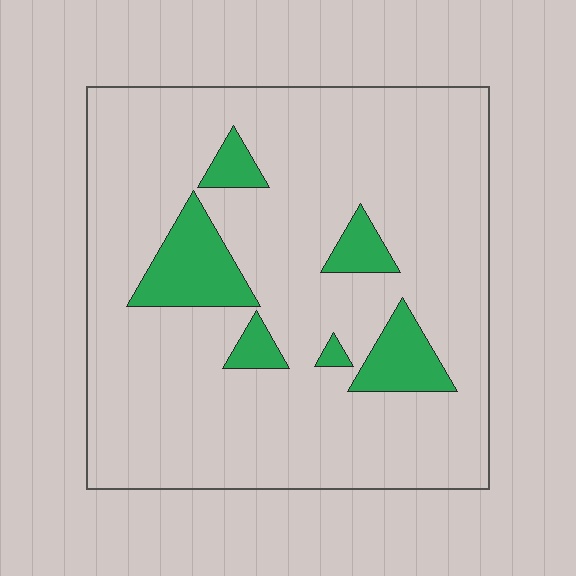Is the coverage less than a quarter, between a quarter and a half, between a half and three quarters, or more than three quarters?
Less than a quarter.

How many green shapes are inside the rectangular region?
6.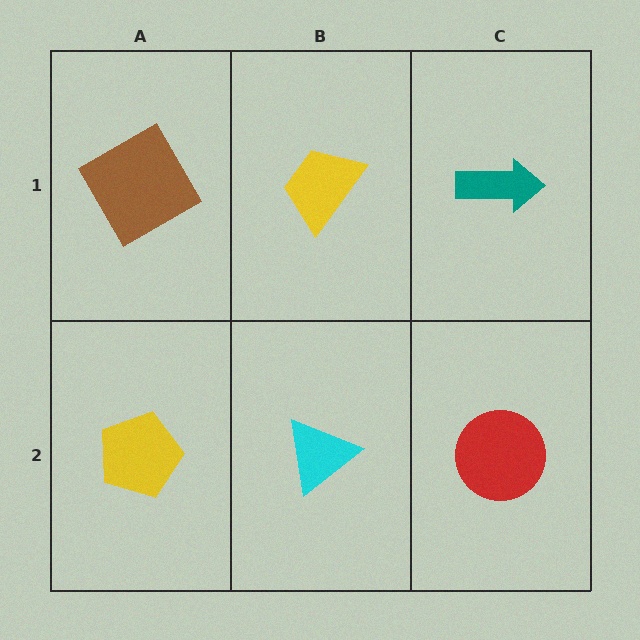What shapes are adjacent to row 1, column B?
A cyan triangle (row 2, column B), a brown square (row 1, column A), a teal arrow (row 1, column C).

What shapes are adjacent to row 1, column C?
A red circle (row 2, column C), a yellow trapezoid (row 1, column B).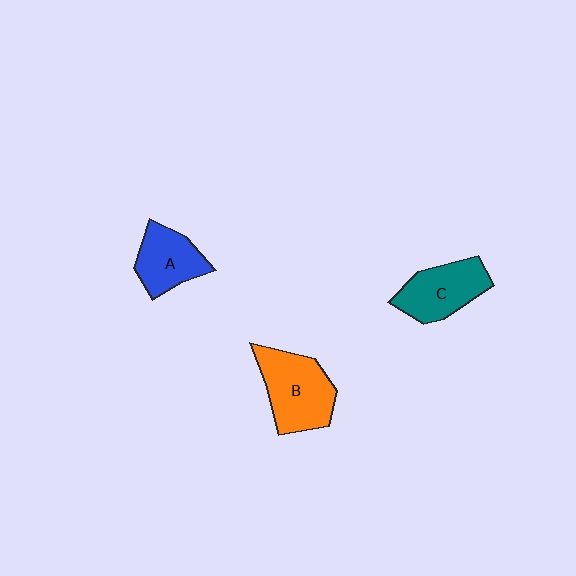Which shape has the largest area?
Shape B (orange).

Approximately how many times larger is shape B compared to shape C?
Approximately 1.2 times.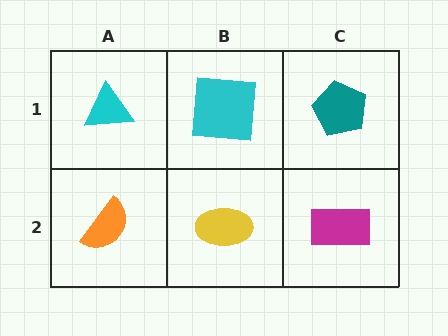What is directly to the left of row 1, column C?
A cyan square.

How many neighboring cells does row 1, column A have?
2.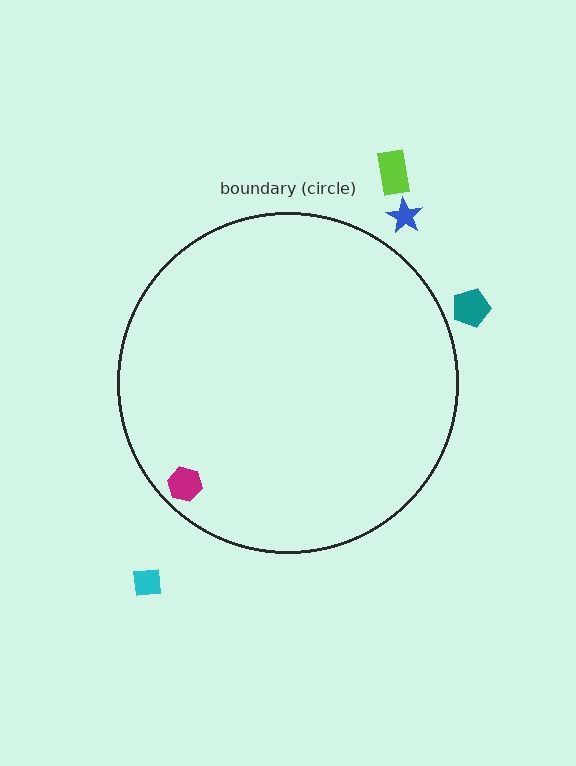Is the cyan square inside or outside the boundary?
Outside.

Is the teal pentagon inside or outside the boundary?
Outside.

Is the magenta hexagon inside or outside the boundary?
Inside.